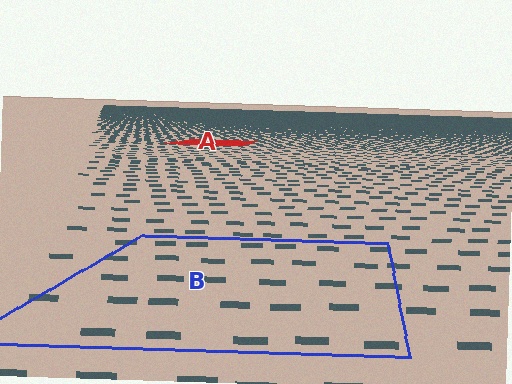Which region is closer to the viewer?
Region B is closer. The texture elements there are larger and more spread out.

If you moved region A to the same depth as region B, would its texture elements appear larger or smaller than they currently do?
They would appear larger. At a closer depth, the same texture elements are projected at a bigger on-screen size.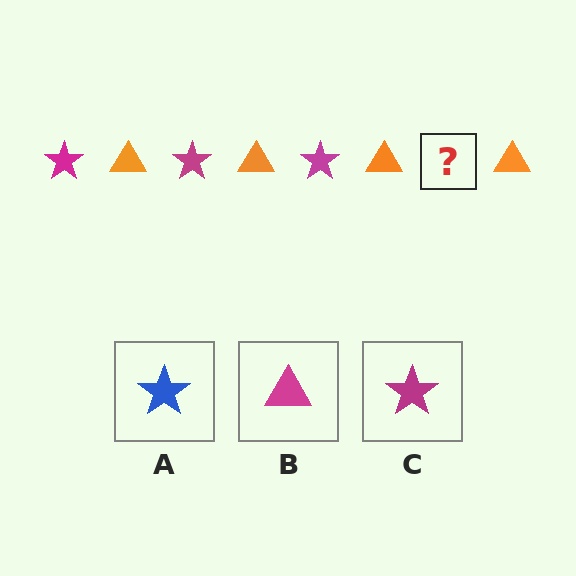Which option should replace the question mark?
Option C.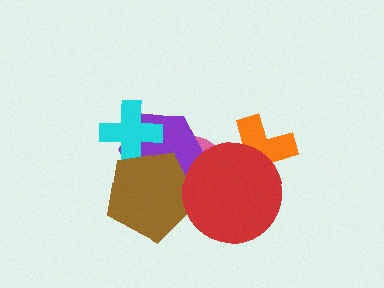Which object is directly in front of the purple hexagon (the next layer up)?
The cyan cross is directly in front of the purple hexagon.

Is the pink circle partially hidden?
Yes, it is partially covered by another shape.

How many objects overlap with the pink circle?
3 objects overlap with the pink circle.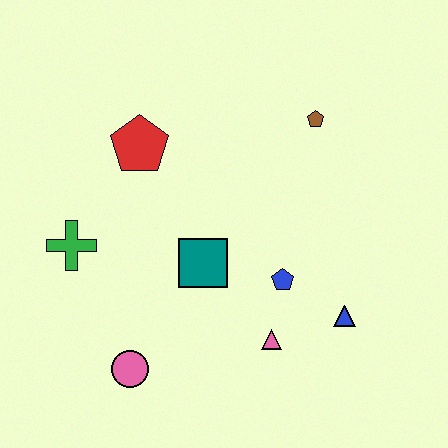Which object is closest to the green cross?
The red pentagon is closest to the green cross.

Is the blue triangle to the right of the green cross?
Yes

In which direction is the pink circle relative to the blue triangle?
The pink circle is to the left of the blue triangle.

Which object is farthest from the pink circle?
The brown pentagon is farthest from the pink circle.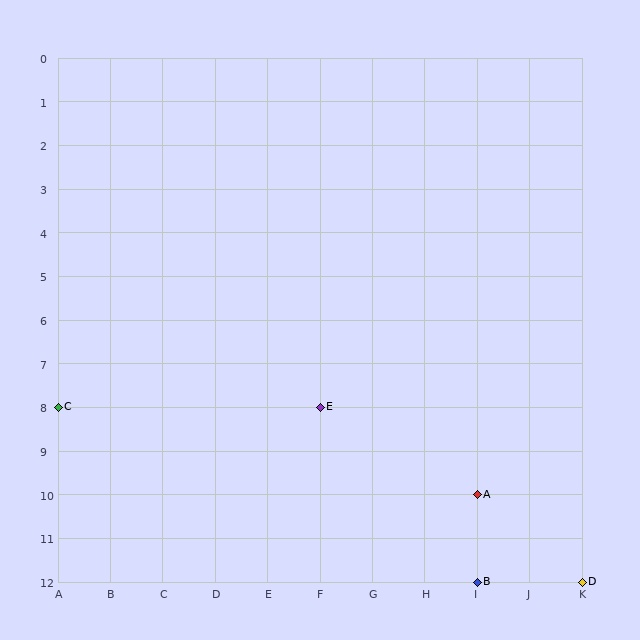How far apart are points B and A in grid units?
Points B and A are 2 rows apart.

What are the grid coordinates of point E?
Point E is at grid coordinates (F, 8).